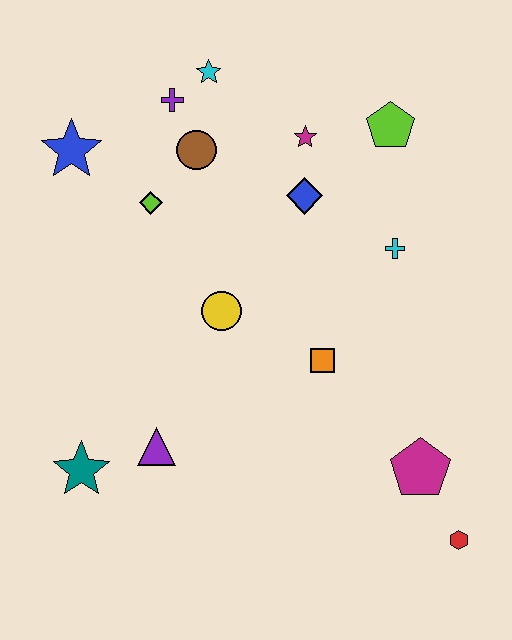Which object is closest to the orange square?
The yellow circle is closest to the orange square.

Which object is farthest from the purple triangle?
The lime pentagon is farthest from the purple triangle.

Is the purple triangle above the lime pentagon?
No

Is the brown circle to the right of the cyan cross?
No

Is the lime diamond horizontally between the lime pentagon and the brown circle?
No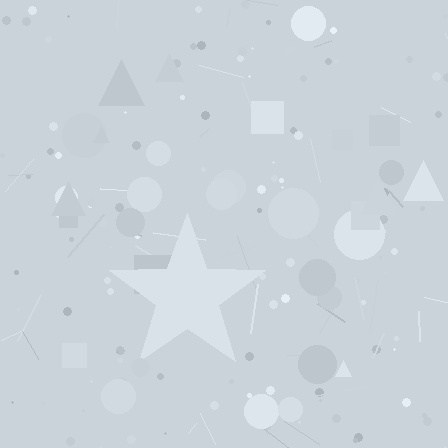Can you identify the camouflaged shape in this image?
The camouflaged shape is a star.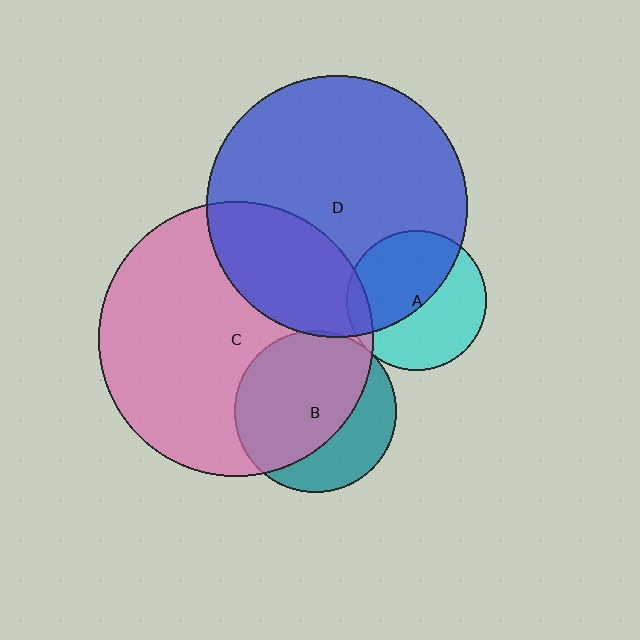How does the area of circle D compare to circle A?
Approximately 3.5 times.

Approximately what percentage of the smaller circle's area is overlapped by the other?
Approximately 65%.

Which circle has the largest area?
Circle C (pink).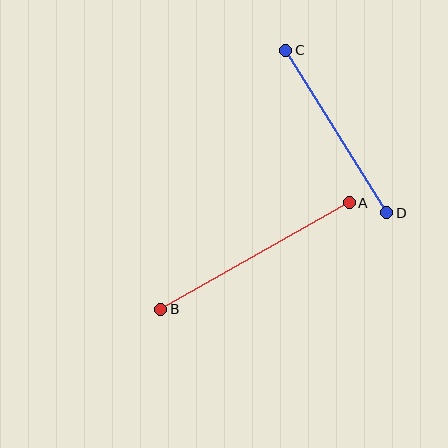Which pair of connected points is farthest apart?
Points A and B are farthest apart.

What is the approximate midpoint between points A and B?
The midpoint is at approximately (255, 256) pixels.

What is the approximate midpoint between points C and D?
The midpoint is at approximately (336, 131) pixels.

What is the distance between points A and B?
The distance is approximately 216 pixels.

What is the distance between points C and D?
The distance is approximately 191 pixels.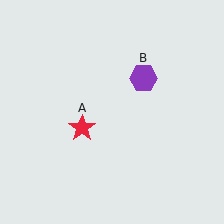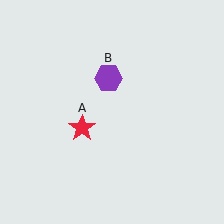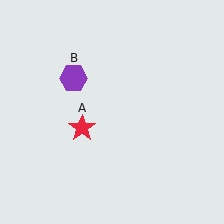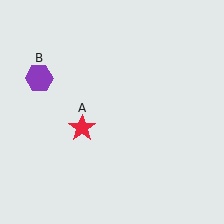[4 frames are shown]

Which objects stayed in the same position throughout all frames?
Red star (object A) remained stationary.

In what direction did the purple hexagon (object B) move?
The purple hexagon (object B) moved left.